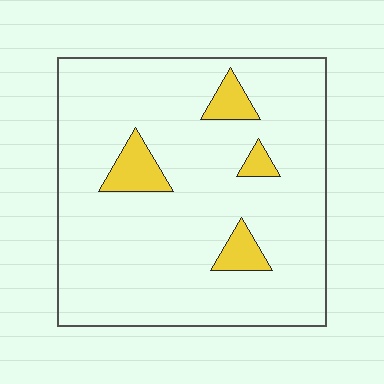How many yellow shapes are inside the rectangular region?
4.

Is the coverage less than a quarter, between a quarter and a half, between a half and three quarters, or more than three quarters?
Less than a quarter.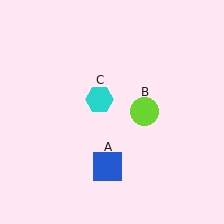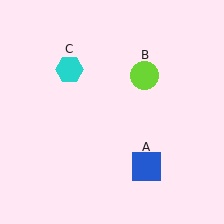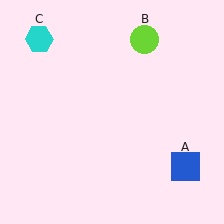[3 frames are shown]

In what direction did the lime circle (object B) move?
The lime circle (object B) moved up.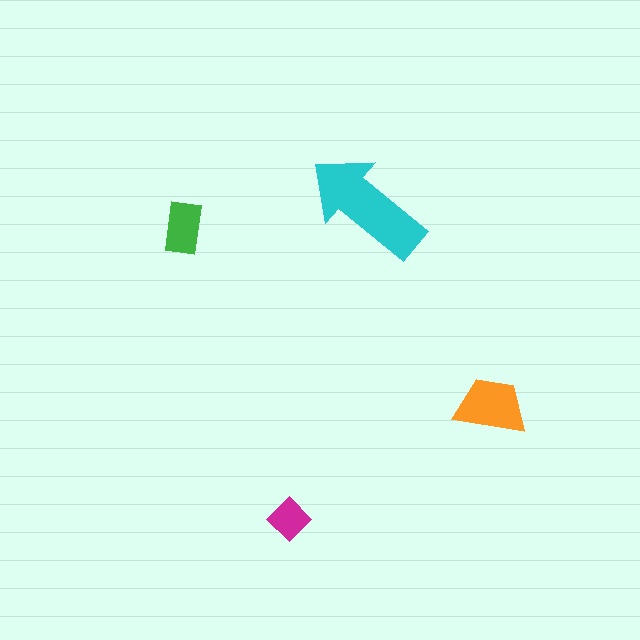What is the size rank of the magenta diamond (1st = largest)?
4th.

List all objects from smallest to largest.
The magenta diamond, the green rectangle, the orange trapezoid, the cyan arrow.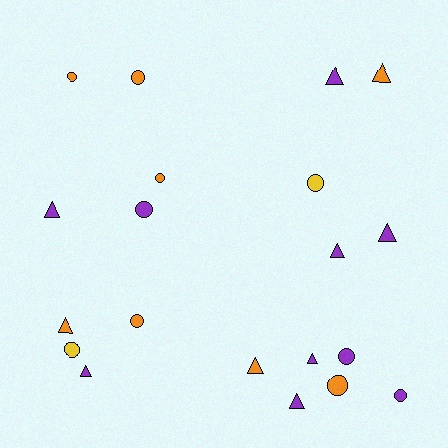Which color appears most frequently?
Purple, with 10 objects.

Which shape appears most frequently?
Triangle, with 10 objects.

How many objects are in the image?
There are 20 objects.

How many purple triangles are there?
There are 7 purple triangles.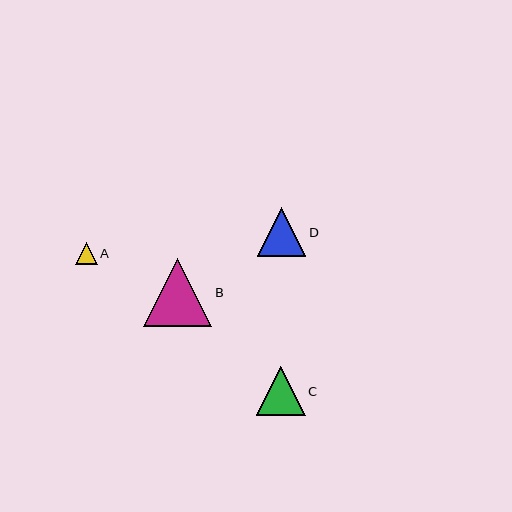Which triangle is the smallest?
Triangle A is the smallest with a size of approximately 22 pixels.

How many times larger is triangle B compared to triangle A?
Triangle B is approximately 3.1 times the size of triangle A.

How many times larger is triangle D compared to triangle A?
Triangle D is approximately 2.2 times the size of triangle A.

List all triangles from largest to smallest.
From largest to smallest: B, C, D, A.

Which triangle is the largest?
Triangle B is the largest with a size of approximately 68 pixels.